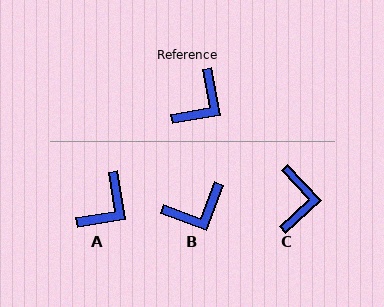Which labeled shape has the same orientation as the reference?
A.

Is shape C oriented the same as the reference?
No, it is off by about 33 degrees.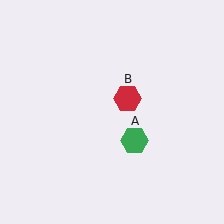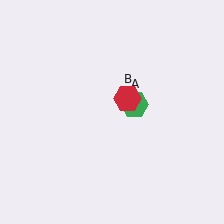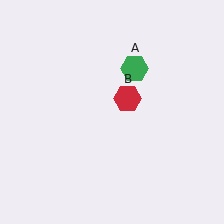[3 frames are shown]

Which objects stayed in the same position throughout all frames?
Red hexagon (object B) remained stationary.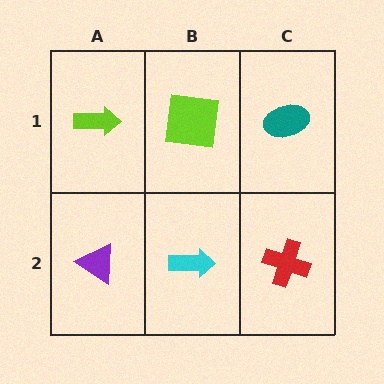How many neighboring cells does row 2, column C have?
2.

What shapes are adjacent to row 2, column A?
A lime arrow (row 1, column A), a cyan arrow (row 2, column B).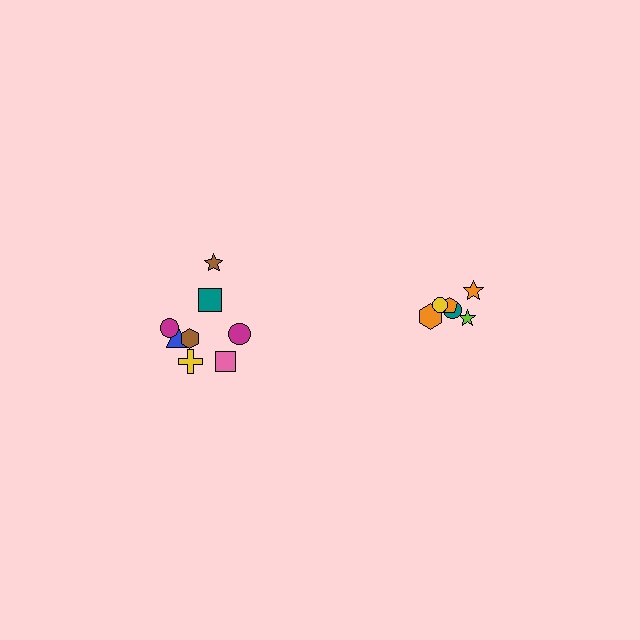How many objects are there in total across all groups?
There are 14 objects.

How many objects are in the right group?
There are 6 objects.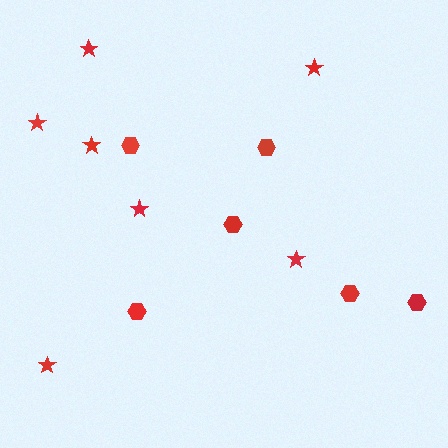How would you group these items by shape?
There are 2 groups: one group of stars (7) and one group of hexagons (6).